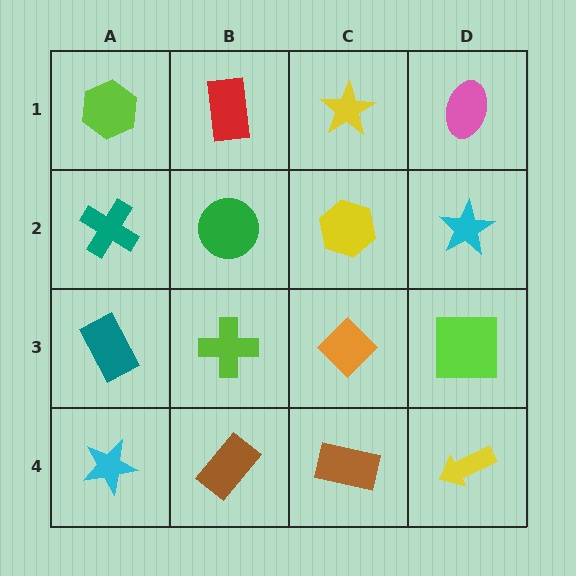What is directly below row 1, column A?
A teal cross.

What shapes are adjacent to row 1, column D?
A cyan star (row 2, column D), a yellow star (row 1, column C).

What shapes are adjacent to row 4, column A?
A teal rectangle (row 3, column A), a brown rectangle (row 4, column B).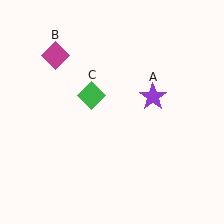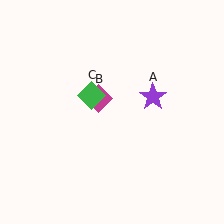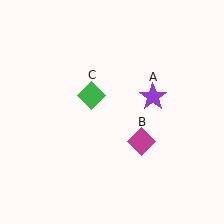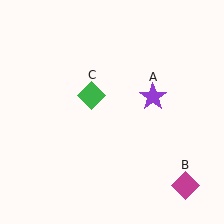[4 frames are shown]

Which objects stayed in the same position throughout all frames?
Purple star (object A) and green diamond (object C) remained stationary.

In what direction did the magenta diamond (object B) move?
The magenta diamond (object B) moved down and to the right.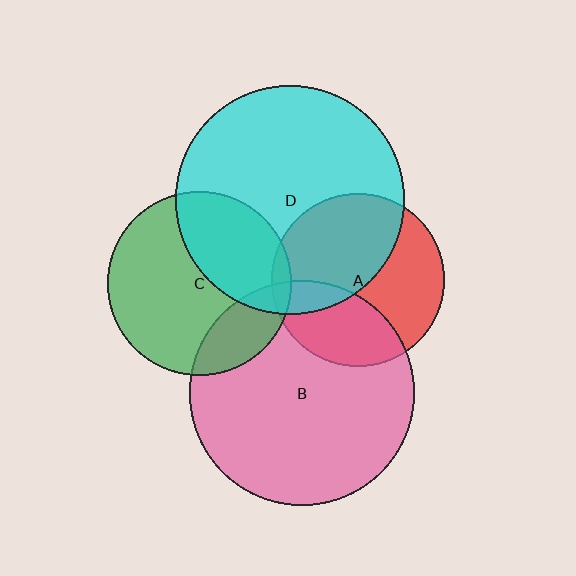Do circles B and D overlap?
Yes.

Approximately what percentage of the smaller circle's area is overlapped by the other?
Approximately 5%.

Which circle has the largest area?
Circle D (cyan).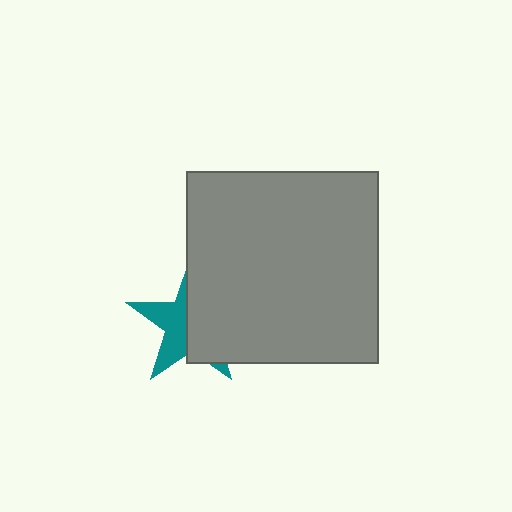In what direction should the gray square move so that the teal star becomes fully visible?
The gray square should move right. That is the shortest direction to clear the overlap and leave the teal star fully visible.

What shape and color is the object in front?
The object in front is a gray square.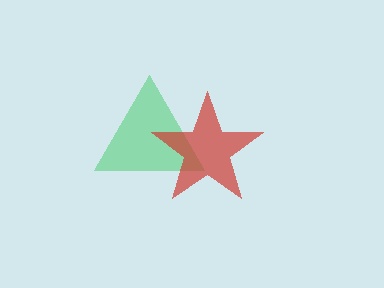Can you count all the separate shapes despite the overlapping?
Yes, there are 2 separate shapes.